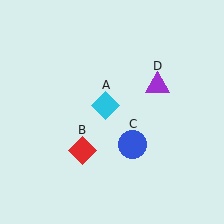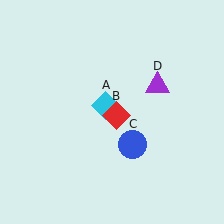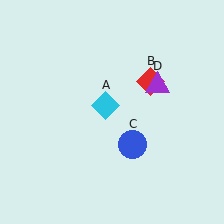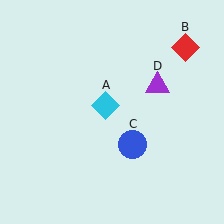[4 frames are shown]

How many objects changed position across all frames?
1 object changed position: red diamond (object B).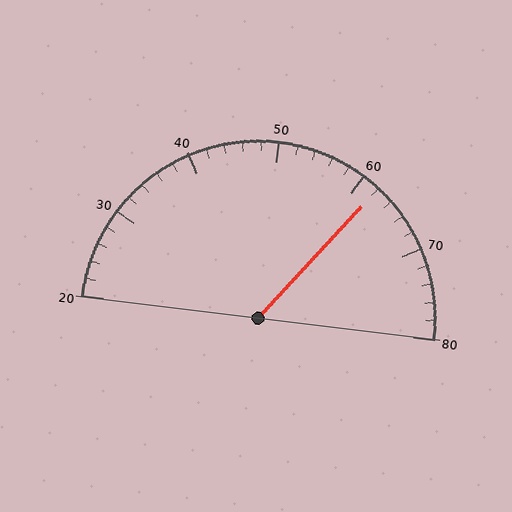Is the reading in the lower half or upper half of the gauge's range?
The reading is in the upper half of the range (20 to 80).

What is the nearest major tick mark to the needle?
The nearest major tick mark is 60.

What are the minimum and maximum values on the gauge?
The gauge ranges from 20 to 80.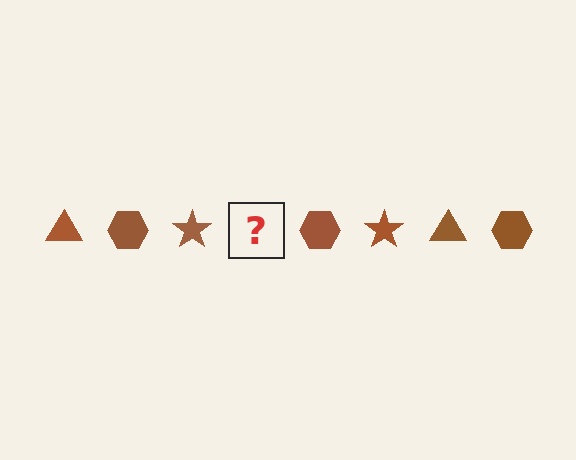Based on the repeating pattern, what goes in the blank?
The blank should be a brown triangle.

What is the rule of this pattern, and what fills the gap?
The rule is that the pattern cycles through triangle, hexagon, star shapes in brown. The gap should be filled with a brown triangle.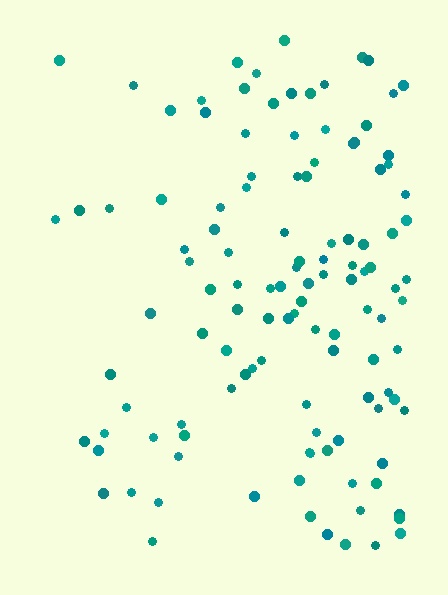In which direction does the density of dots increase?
From left to right, with the right side densest.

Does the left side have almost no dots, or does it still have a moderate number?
Still a moderate number, just noticeably fewer than the right.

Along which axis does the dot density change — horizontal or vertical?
Horizontal.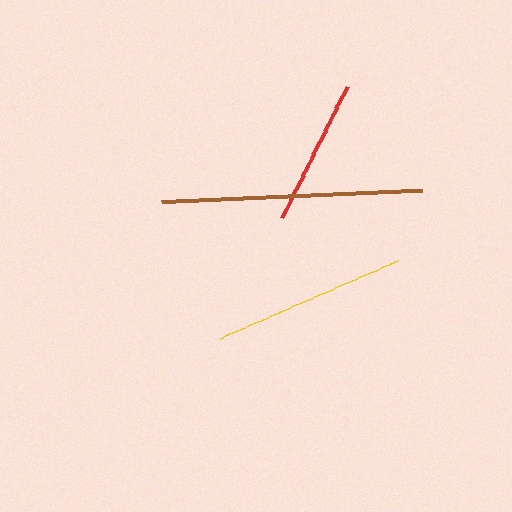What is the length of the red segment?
The red segment is approximately 146 pixels long.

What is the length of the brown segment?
The brown segment is approximately 261 pixels long.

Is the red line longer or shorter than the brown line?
The brown line is longer than the red line.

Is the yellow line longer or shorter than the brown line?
The brown line is longer than the yellow line.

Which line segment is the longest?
The brown line is the longest at approximately 261 pixels.